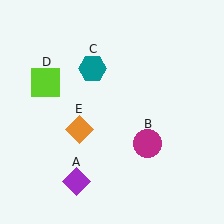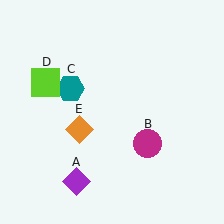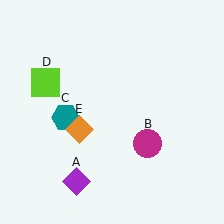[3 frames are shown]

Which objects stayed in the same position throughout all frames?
Purple diamond (object A) and magenta circle (object B) and lime square (object D) and orange diamond (object E) remained stationary.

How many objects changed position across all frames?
1 object changed position: teal hexagon (object C).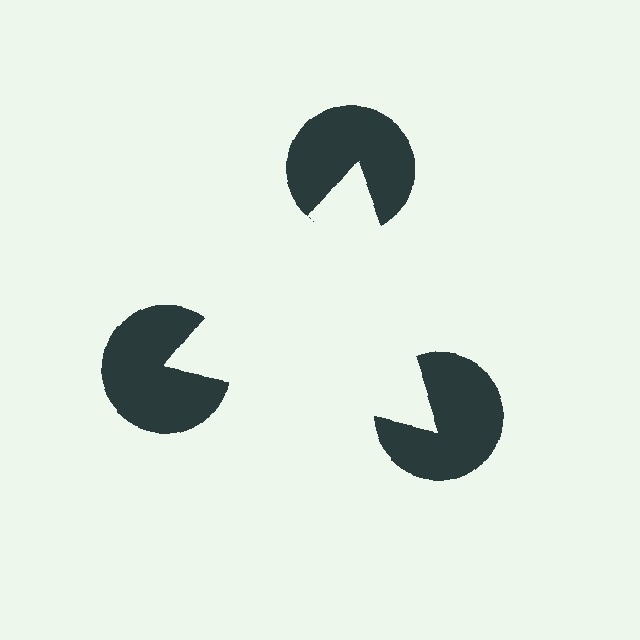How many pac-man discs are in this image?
There are 3 — one at each vertex of the illusory triangle.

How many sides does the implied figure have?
3 sides.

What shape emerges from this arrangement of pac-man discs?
An illusory triangle — its edges are inferred from the aligned wedge cuts in the pac-man discs, not physically drawn.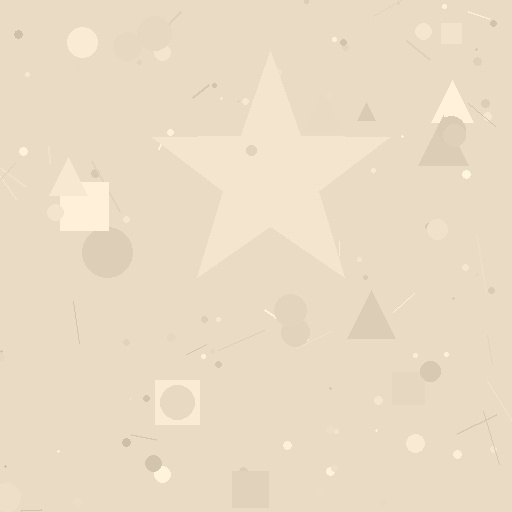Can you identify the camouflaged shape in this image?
The camouflaged shape is a star.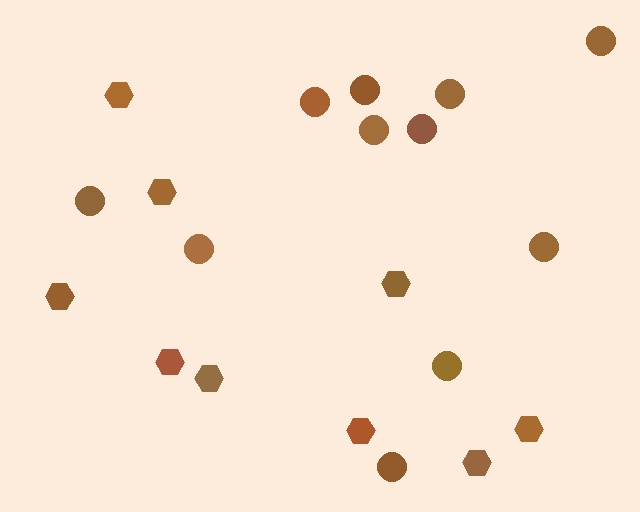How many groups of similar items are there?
There are 2 groups: one group of hexagons (9) and one group of circles (11).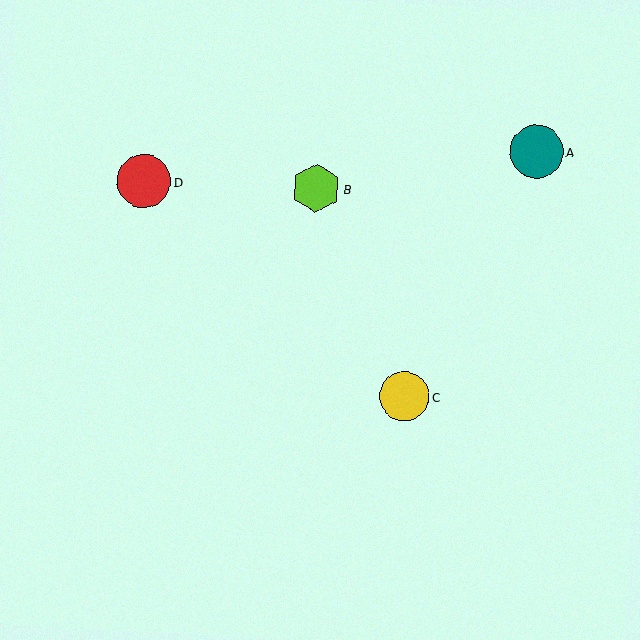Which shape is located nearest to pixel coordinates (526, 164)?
The teal circle (labeled A) at (537, 152) is nearest to that location.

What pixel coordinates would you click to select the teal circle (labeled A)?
Click at (537, 152) to select the teal circle A.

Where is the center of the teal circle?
The center of the teal circle is at (537, 152).